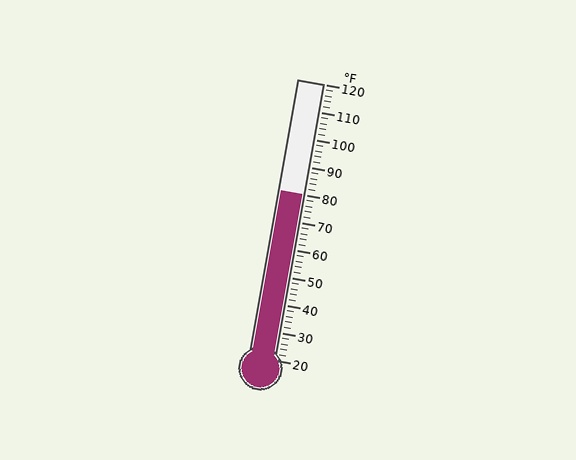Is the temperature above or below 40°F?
The temperature is above 40°F.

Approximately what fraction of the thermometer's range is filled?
The thermometer is filled to approximately 60% of its range.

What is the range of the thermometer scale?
The thermometer scale ranges from 20°F to 120°F.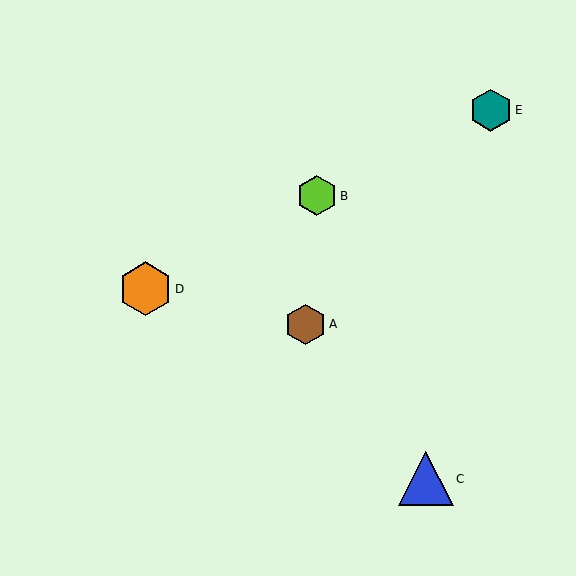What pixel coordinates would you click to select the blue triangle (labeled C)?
Click at (426, 479) to select the blue triangle C.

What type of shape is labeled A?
Shape A is a brown hexagon.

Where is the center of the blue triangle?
The center of the blue triangle is at (426, 479).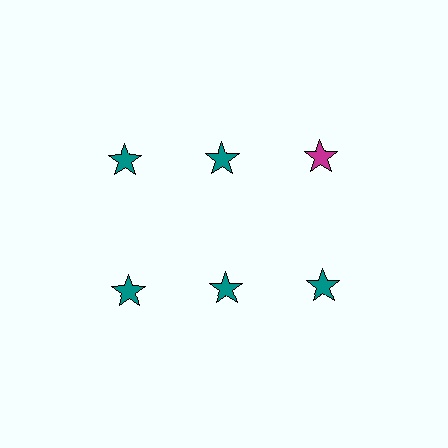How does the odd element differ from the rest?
It has a different color: magenta instead of teal.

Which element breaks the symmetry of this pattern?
The magenta star in the top row, center column breaks the symmetry. All other shapes are teal stars.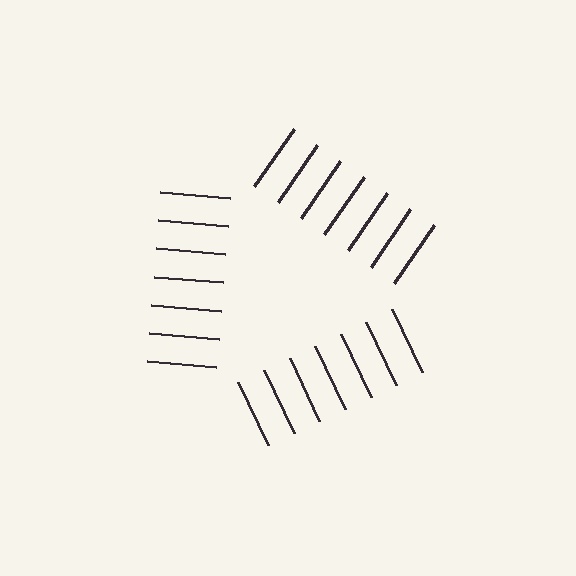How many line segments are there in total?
21 — 7 along each of the 3 edges.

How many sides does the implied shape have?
3 sides — the line-ends trace a triangle.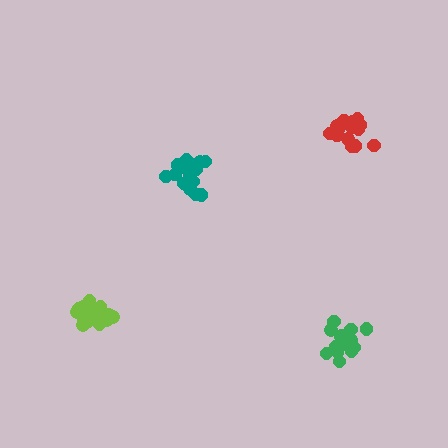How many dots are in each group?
Group 1: 16 dots, Group 2: 16 dots, Group 3: 15 dots, Group 4: 19 dots (66 total).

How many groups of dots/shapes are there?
There are 4 groups.